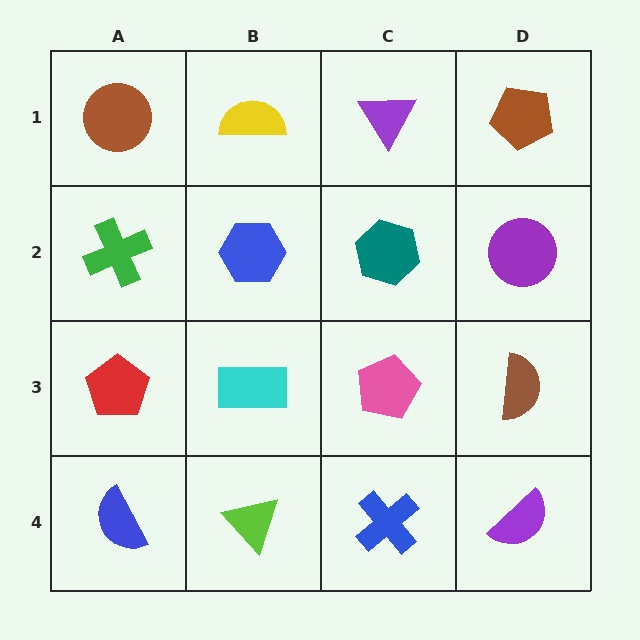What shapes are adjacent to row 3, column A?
A green cross (row 2, column A), a blue semicircle (row 4, column A), a cyan rectangle (row 3, column B).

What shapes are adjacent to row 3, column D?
A purple circle (row 2, column D), a purple semicircle (row 4, column D), a pink pentagon (row 3, column C).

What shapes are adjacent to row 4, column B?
A cyan rectangle (row 3, column B), a blue semicircle (row 4, column A), a blue cross (row 4, column C).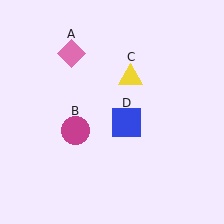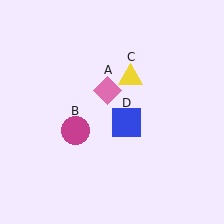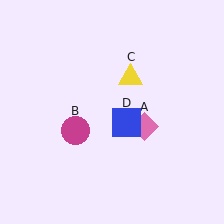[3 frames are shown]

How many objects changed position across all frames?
1 object changed position: pink diamond (object A).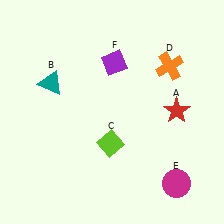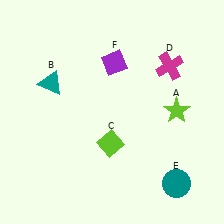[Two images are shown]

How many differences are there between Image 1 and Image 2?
There are 3 differences between the two images.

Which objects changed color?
A changed from red to lime. D changed from orange to magenta. E changed from magenta to teal.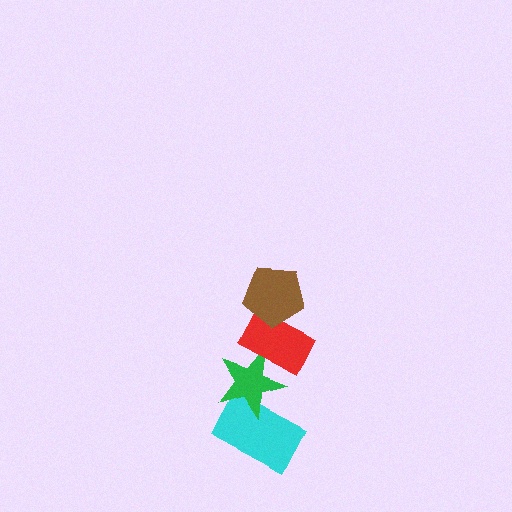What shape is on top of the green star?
The red rectangle is on top of the green star.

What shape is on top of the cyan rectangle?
The green star is on top of the cyan rectangle.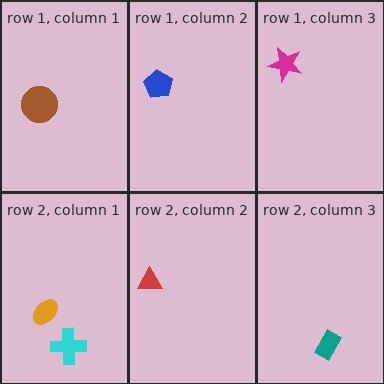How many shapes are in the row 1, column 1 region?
1.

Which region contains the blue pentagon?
The row 1, column 2 region.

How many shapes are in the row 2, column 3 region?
1.